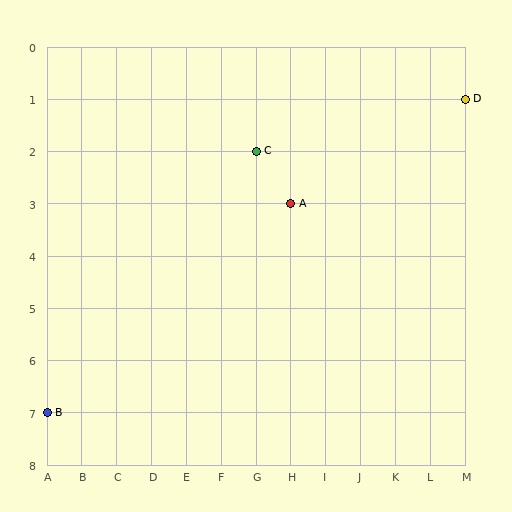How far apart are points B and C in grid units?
Points B and C are 6 columns and 5 rows apart (about 7.8 grid units diagonally).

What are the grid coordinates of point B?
Point B is at grid coordinates (A, 7).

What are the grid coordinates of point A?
Point A is at grid coordinates (H, 3).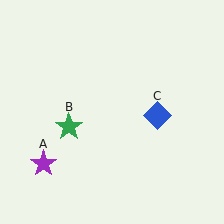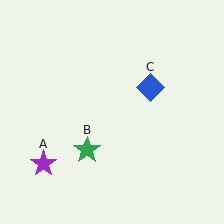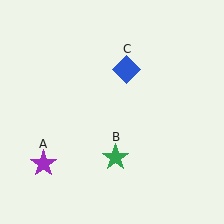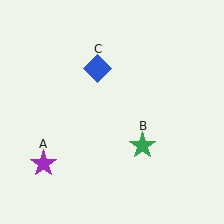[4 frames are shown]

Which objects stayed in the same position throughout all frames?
Purple star (object A) remained stationary.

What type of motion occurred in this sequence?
The green star (object B), blue diamond (object C) rotated counterclockwise around the center of the scene.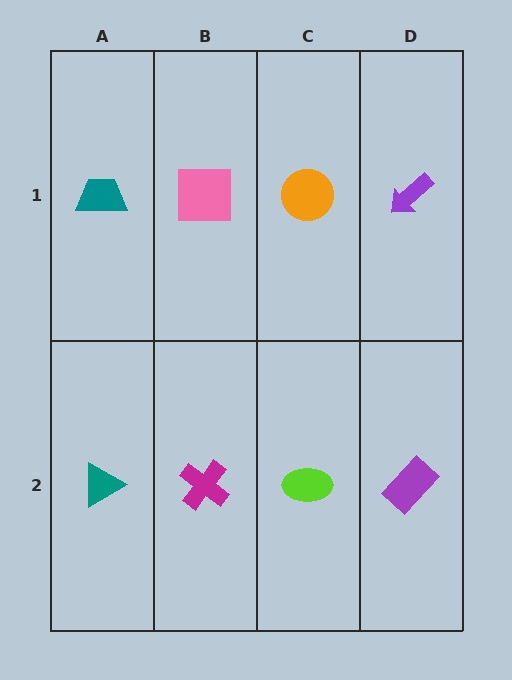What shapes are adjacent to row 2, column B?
A pink square (row 1, column B), a teal triangle (row 2, column A), a lime ellipse (row 2, column C).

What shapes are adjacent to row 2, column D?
A purple arrow (row 1, column D), a lime ellipse (row 2, column C).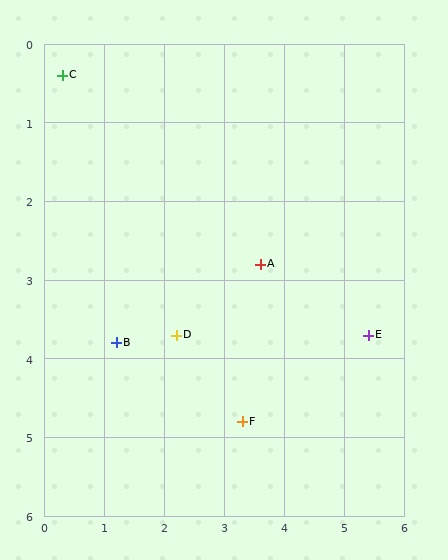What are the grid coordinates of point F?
Point F is at approximately (3.3, 4.8).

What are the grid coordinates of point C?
Point C is at approximately (0.3, 0.4).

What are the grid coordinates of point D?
Point D is at approximately (2.2, 3.7).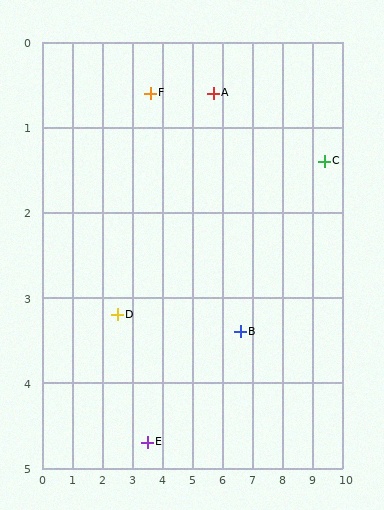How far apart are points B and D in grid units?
Points B and D are about 4.1 grid units apart.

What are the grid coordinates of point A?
Point A is at approximately (5.7, 0.6).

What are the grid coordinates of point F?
Point F is at approximately (3.6, 0.6).